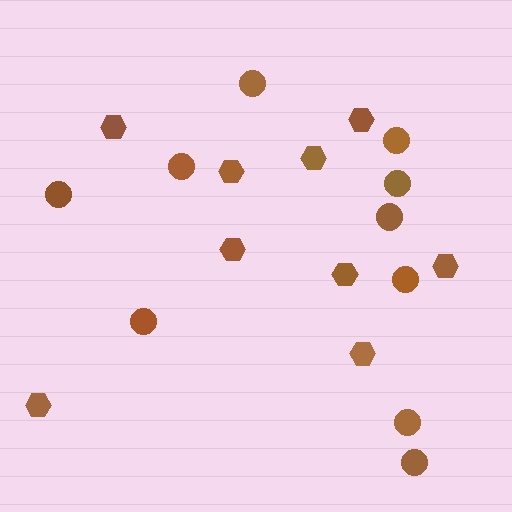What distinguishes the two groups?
There are 2 groups: one group of hexagons (9) and one group of circles (10).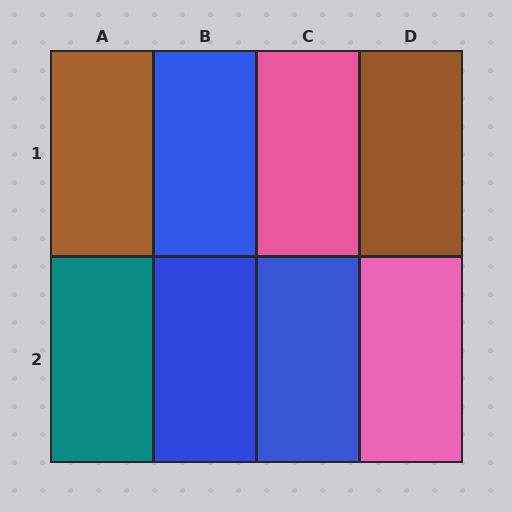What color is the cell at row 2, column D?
Pink.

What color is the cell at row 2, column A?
Teal.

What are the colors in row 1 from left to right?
Brown, blue, pink, brown.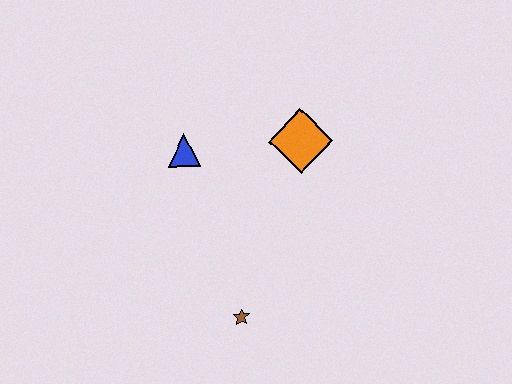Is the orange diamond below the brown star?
No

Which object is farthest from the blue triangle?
The brown star is farthest from the blue triangle.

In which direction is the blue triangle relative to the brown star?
The blue triangle is above the brown star.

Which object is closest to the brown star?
The blue triangle is closest to the brown star.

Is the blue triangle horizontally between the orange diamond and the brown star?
No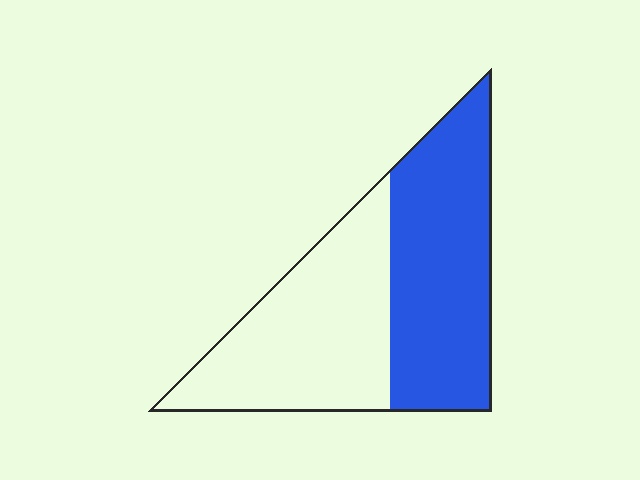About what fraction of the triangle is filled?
About one half (1/2).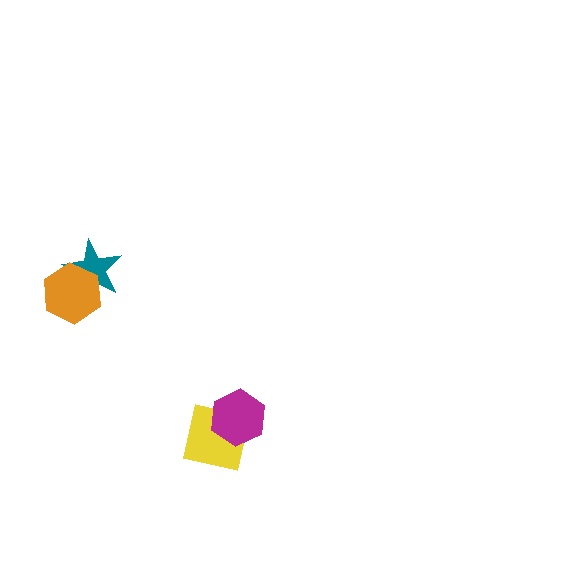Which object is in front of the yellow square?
The magenta hexagon is in front of the yellow square.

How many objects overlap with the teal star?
1 object overlaps with the teal star.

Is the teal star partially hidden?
Yes, it is partially covered by another shape.